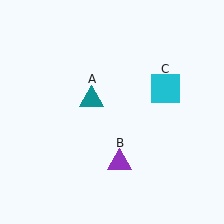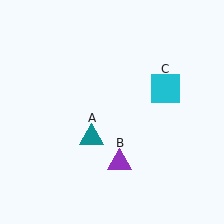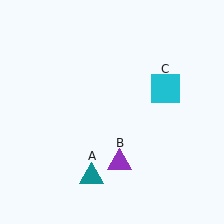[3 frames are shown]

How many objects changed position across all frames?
1 object changed position: teal triangle (object A).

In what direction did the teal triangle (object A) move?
The teal triangle (object A) moved down.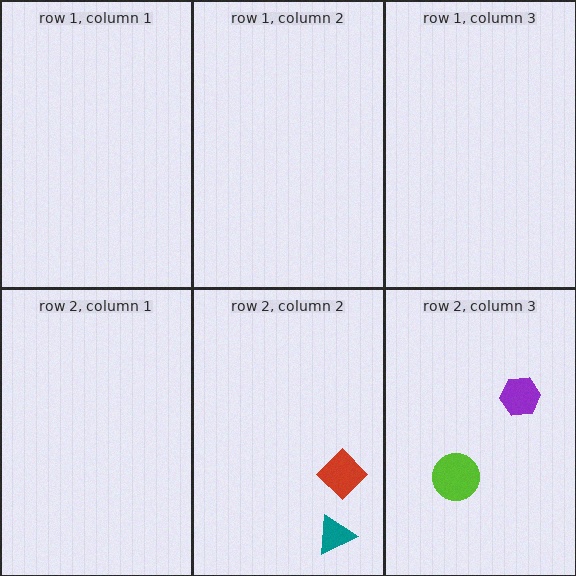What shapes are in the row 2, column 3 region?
The lime circle, the purple hexagon.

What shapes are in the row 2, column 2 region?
The red diamond, the teal triangle.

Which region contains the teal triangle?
The row 2, column 2 region.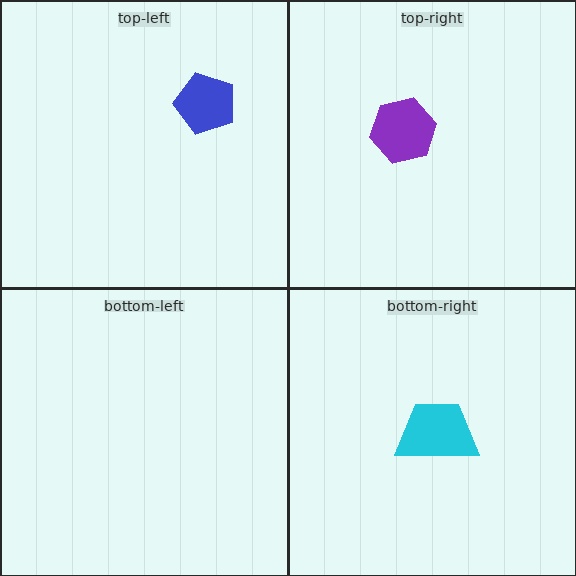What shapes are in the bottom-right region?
The cyan trapezoid.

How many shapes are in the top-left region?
1.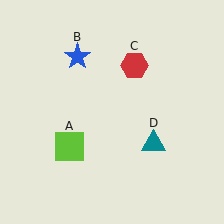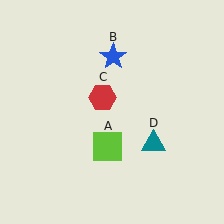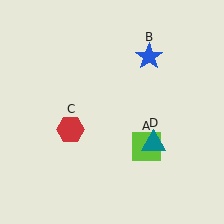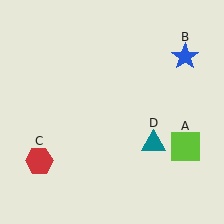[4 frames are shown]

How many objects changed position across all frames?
3 objects changed position: lime square (object A), blue star (object B), red hexagon (object C).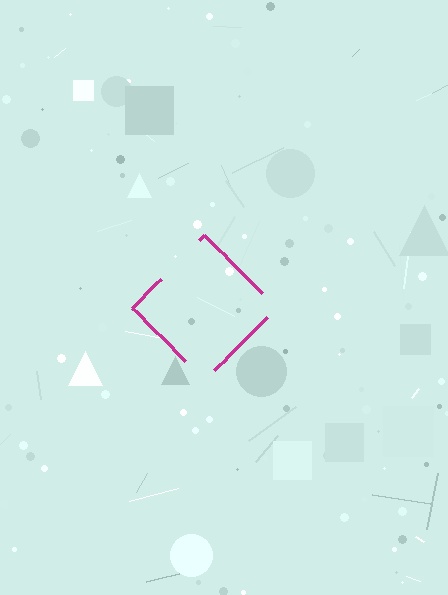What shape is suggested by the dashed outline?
The dashed outline suggests a diamond.